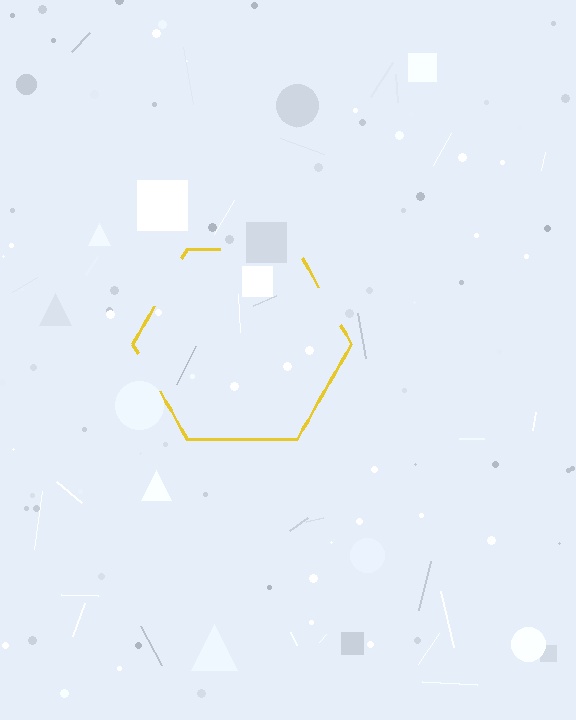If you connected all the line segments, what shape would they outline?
They would outline a hexagon.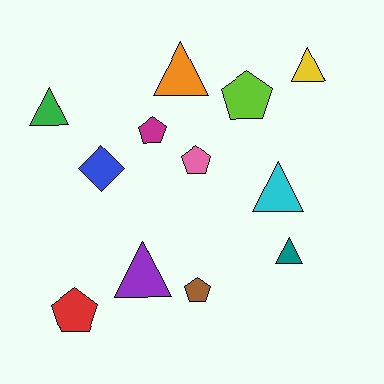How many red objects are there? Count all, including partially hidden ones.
There is 1 red object.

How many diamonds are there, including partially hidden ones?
There is 1 diamond.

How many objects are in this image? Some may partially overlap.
There are 12 objects.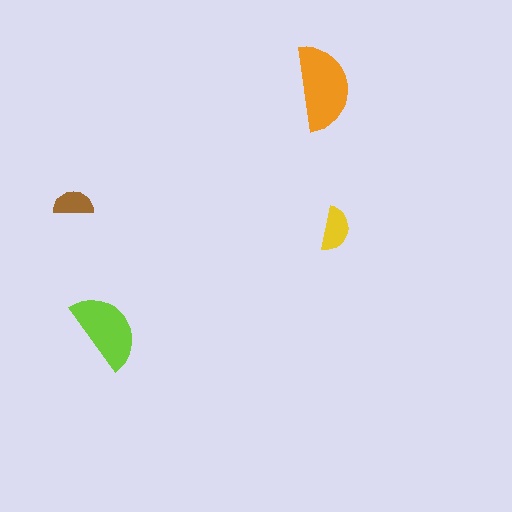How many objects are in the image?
There are 4 objects in the image.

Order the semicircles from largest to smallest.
the orange one, the lime one, the yellow one, the brown one.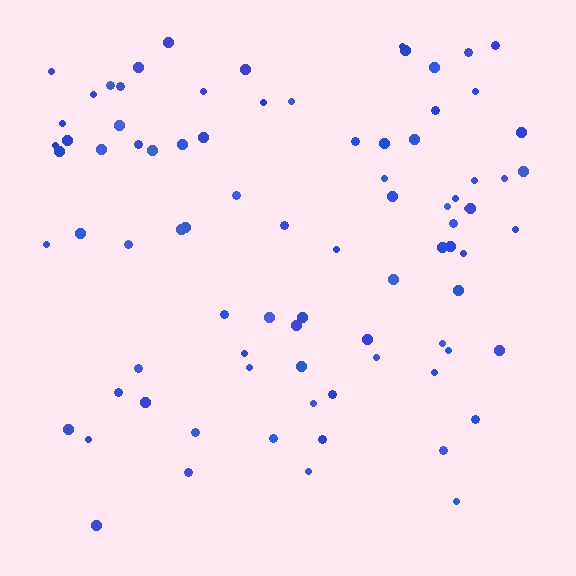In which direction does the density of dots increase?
From bottom to top, with the top side densest.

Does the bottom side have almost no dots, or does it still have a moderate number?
Still a moderate number, just noticeably fewer than the top.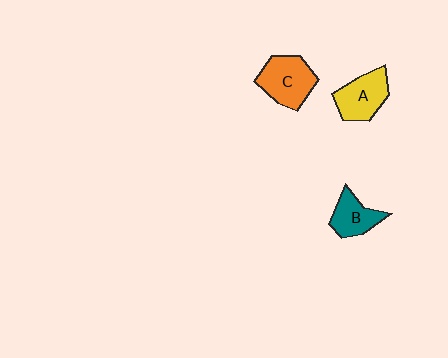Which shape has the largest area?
Shape C (orange).